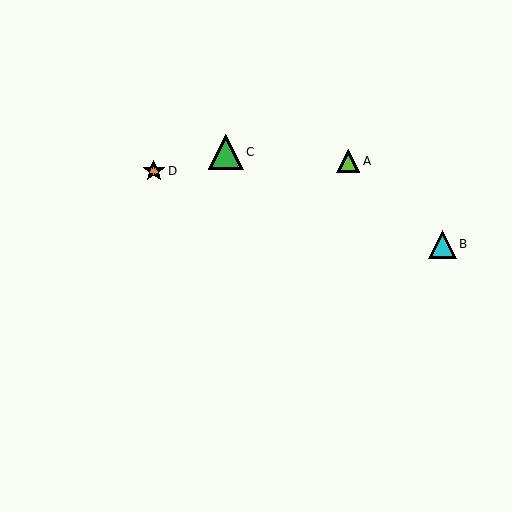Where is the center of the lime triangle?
The center of the lime triangle is at (348, 161).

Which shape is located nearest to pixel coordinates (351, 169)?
The lime triangle (labeled A) at (348, 161) is nearest to that location.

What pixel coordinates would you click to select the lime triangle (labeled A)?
Click at (348, 161) to select the lime triangle A.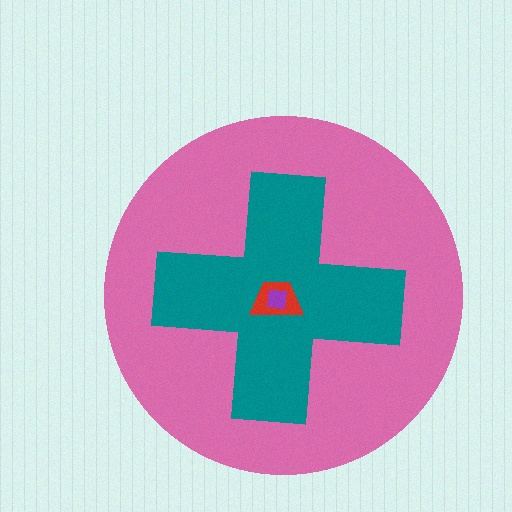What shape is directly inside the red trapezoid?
The purple square.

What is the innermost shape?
The purple square.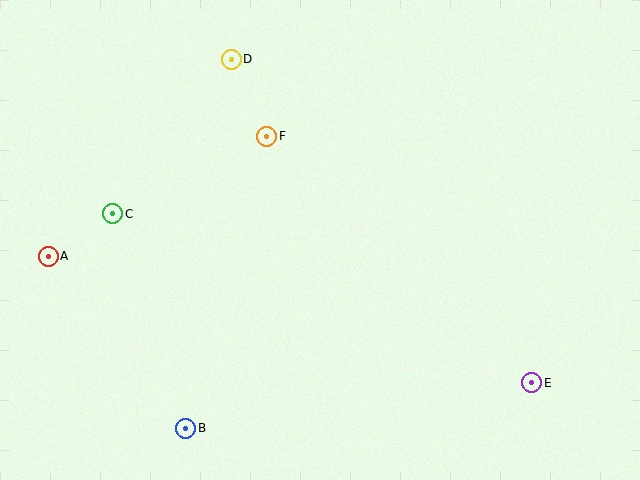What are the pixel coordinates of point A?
Point A is at (48, 256).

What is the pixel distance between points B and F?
The distance between B and F is 303 pixels.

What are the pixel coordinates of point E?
Point E is at (532, 383).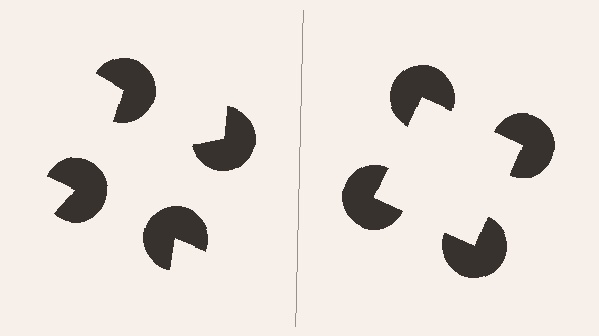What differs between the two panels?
The pac-man discs are positioned identically on both sides; only the wedge orientations differ. On the right they align to a square; on the left they are misaligned.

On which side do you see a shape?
An illusory square appears on the right side. On the left side the wedge cuts are rotated, so no coherent shape forms.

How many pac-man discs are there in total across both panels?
8 — 4 on each side.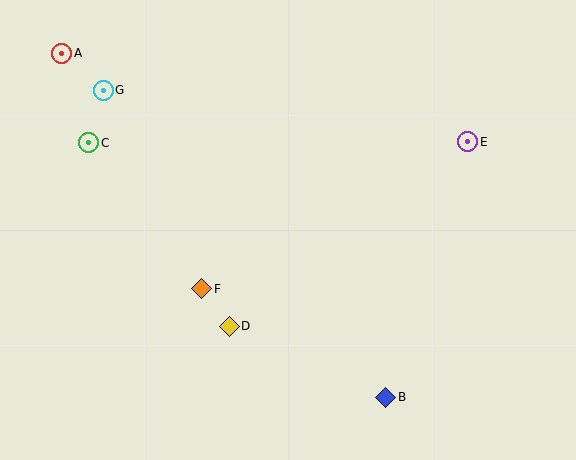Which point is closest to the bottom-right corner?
Point B is closest to the bottom-right corner.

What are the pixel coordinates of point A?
Point A is at (62, 53).